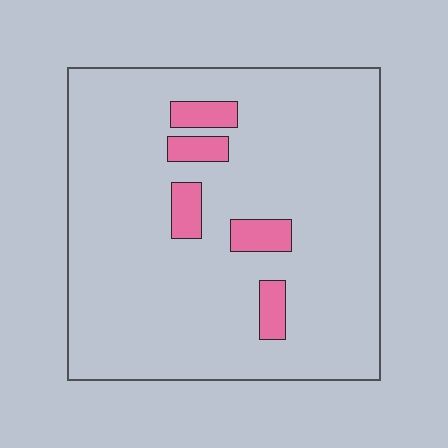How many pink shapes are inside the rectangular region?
5.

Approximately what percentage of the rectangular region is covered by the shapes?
Approximately 10%.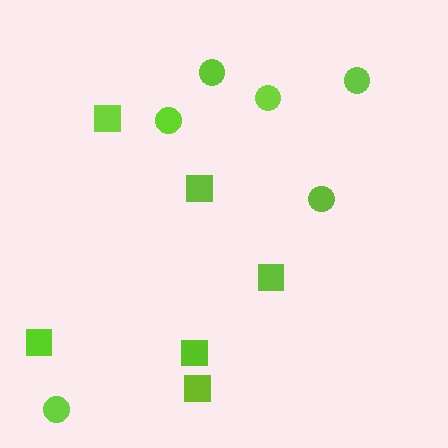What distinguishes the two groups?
There are 2 groups: one group of squares (6) and one group of circles (6).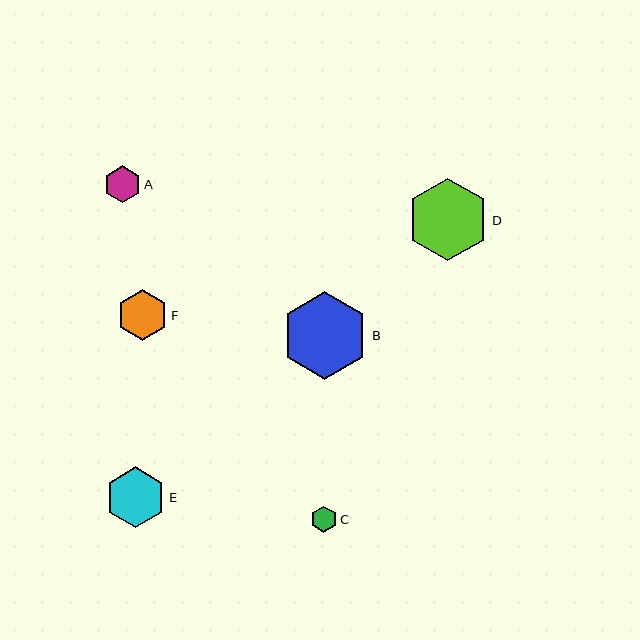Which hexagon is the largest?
Hexagon B is the largest with a size of approximately 87 pixels.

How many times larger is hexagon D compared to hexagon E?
Hexagon D is approximately 1.4 times the size of hexagon E.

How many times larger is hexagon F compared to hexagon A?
Hexagon F is approximately 1.4 times the size of hexagon A.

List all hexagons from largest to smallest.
From largest to smallest: B, D, E, F, A, C.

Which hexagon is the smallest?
Hexagon C is the smallest with a size of approximately 26 pixels.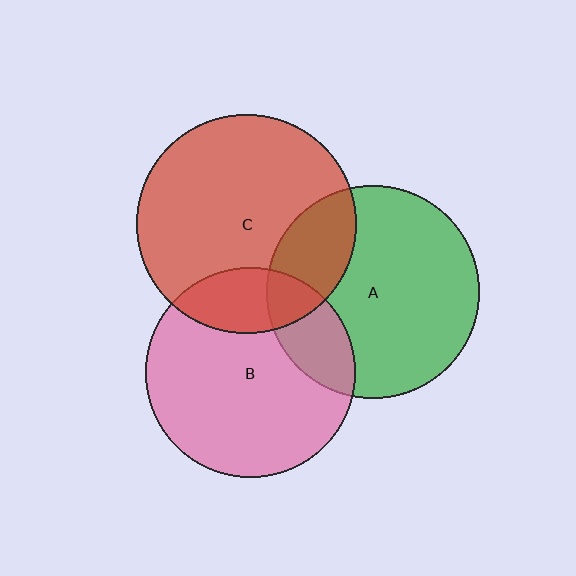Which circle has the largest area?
Circle C (red).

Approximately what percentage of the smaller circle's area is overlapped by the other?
Approximately 25%.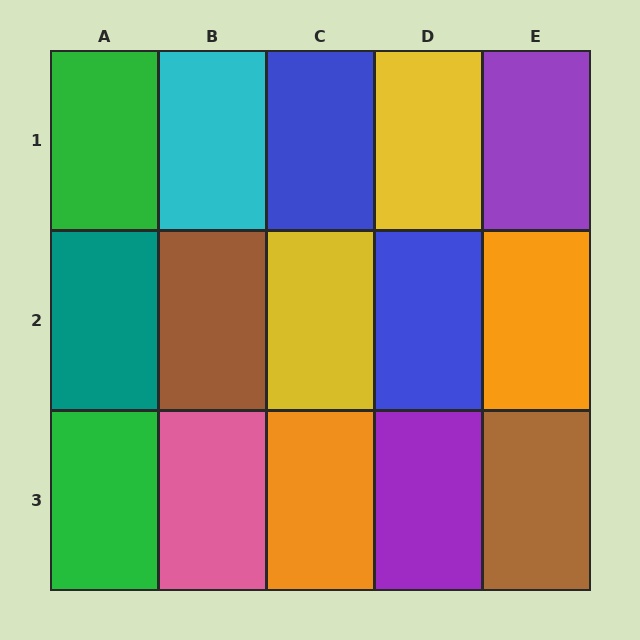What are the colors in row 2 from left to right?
Teal, brown, yellow, blue, orange.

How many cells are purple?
2 cells are purple.